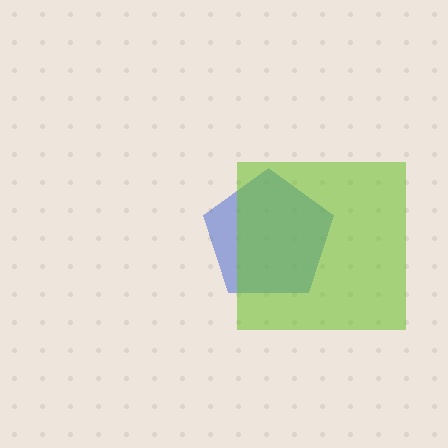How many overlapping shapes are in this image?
There are 2 overlapping shapes in the image.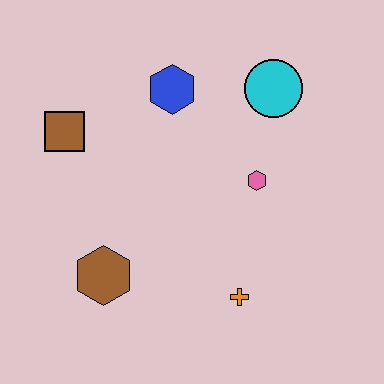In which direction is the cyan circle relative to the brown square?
The cyan circle is to the right of the brown square.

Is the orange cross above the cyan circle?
No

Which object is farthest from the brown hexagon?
The cyan circle is farthest from the brown hexagon.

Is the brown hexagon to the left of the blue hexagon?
Yes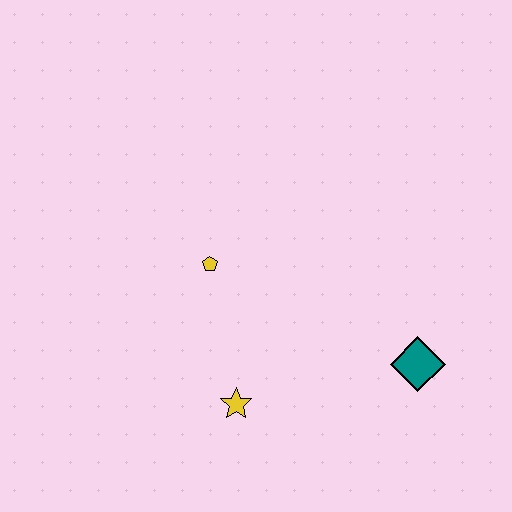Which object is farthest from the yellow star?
The teal diamond is farthest from the yellow star.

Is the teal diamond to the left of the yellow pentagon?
No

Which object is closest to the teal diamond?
The yellow star is closest to the teal diamond.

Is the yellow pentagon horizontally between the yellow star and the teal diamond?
No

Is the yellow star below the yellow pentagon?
Yes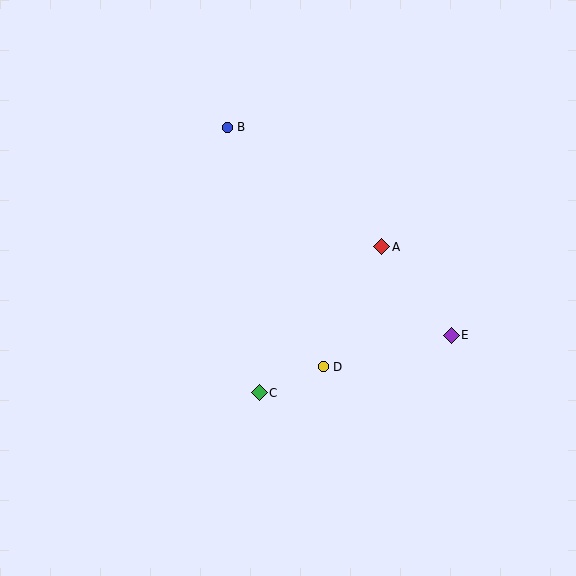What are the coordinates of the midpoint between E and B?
The midpoint between E and B is at (339, 231).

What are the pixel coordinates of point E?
Point E is at (451, 335).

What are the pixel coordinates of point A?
Point A is at (382, 247).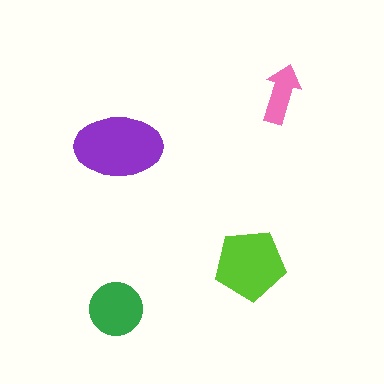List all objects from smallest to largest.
The pink arrow, the green circle, the lime pentagon, the purple ellipse.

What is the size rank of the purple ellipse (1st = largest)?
1st.